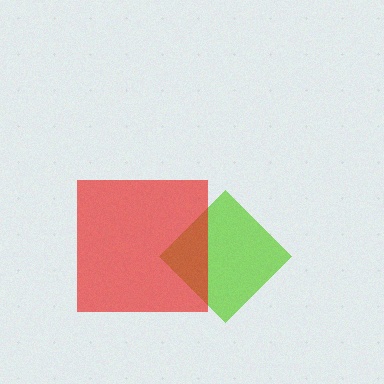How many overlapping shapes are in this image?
There are 2 overlapping shapes in the image.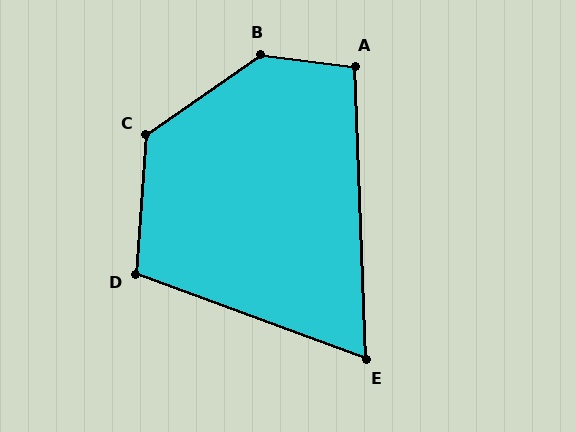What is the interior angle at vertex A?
Approximately 100 degrees (obtuse).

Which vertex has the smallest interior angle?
E, at approximately 68 degrees.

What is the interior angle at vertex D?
Approximately 106 degrees (obtuse).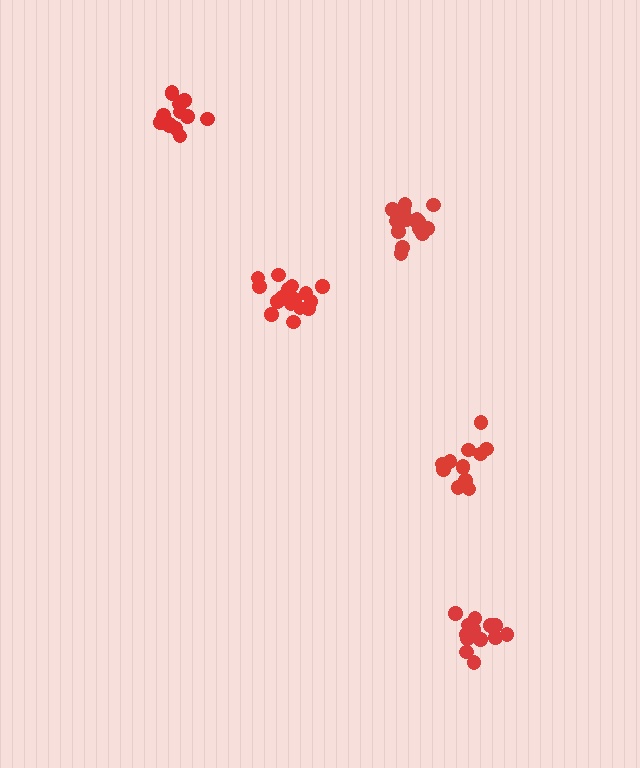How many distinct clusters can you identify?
There are 5 distinct clusters.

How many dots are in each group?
Group 1: 19 dots, Group 2: 18 dots, Group 3: 13 dots, Group 4: 13 dots, Group 5: 13 dots (76 total).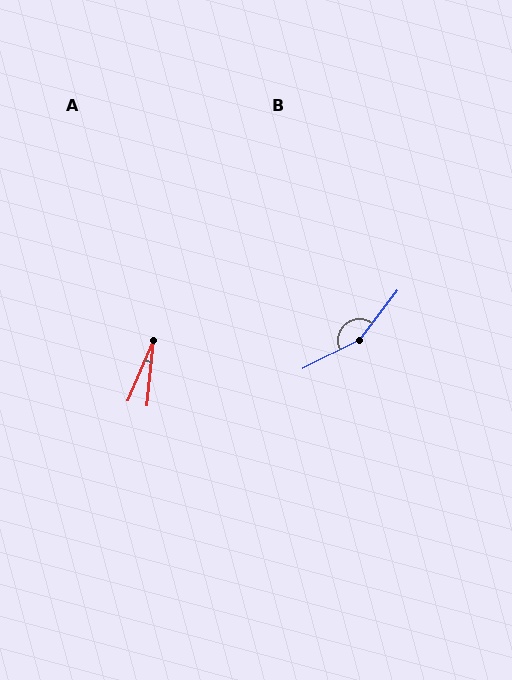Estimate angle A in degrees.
Approximately 17 degrees.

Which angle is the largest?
B, at approximately 154 degrees.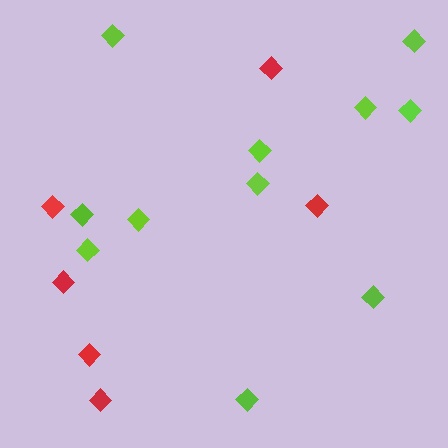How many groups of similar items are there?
There are 2 groups: one group of red diamonds (6) and one group of lime diamonds (11).